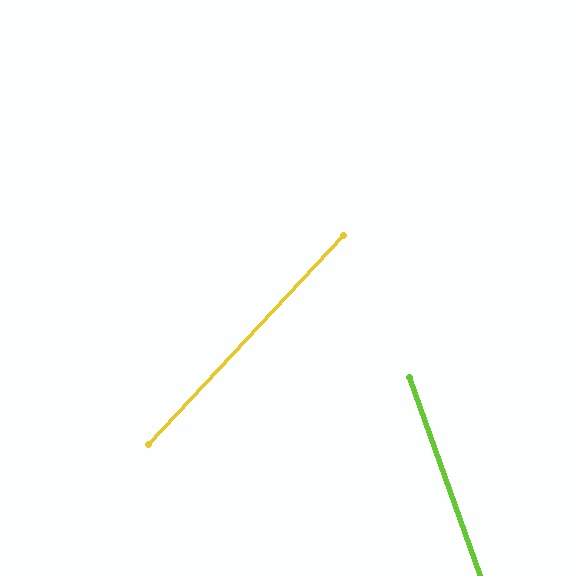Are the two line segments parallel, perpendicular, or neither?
Neither parallel nor perpendicular — they differ by about 63°.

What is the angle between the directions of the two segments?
Approximately 63 degrees.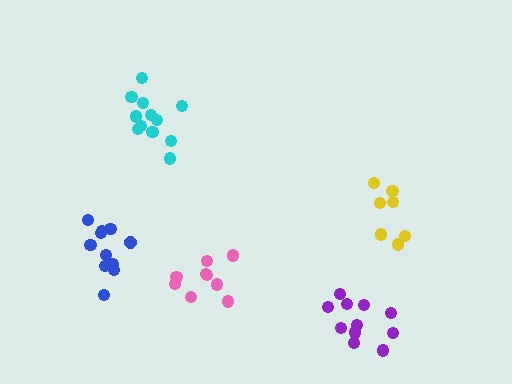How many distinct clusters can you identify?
There are 5 distinct clusters.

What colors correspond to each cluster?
The clusters are colored: cyan, purple, pink, blue, yellow.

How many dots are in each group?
Group 1: 12 dots, Group 2: 11 dots, Group 3: 9 dots, Group 4: 11 dots, Group 5: 7 dots (50 total).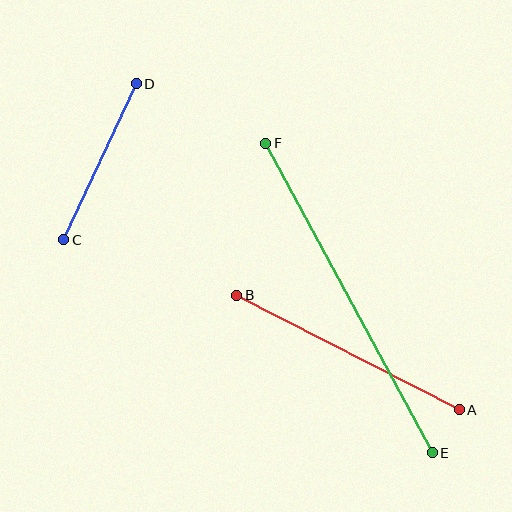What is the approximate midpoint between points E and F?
The midpoint is at approximately (349, 298) pixels.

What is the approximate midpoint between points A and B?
The midpoint is at approximately (348, 352) pixels.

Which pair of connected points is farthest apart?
Points E and F are farthest apart.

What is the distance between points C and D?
The distance is approximately 172 pixels.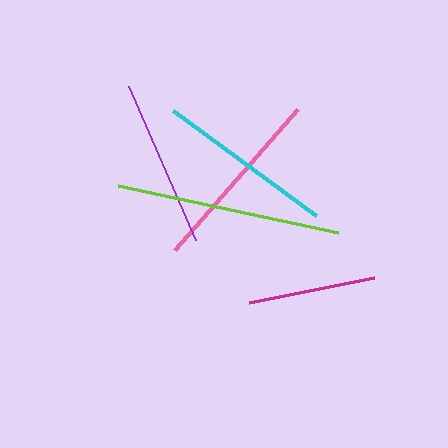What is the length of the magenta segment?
The magenta segment is approximately 127 pixels long.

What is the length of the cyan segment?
The cyan segment is approximately 178 pixels long.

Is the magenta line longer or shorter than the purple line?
The purple line is longer than the magenta line.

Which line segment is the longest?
The lime line is the longest at approximately 224 pixels.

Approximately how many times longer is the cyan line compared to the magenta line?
The cyan line is approximately 1.4 times the length of the magenta line.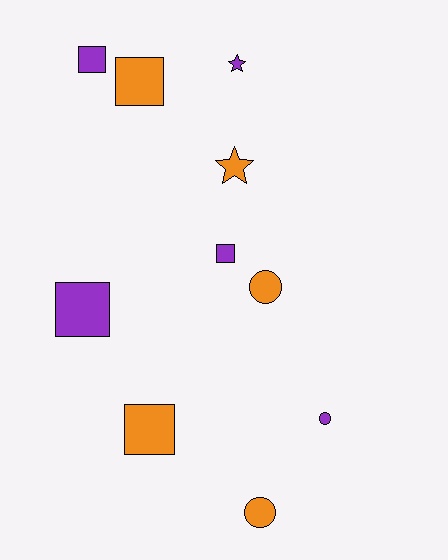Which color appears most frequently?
Purple, with 5 objects.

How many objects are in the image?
There are 10 objects.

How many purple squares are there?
There are 3 purple squares.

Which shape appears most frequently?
Square, with 5 objects.